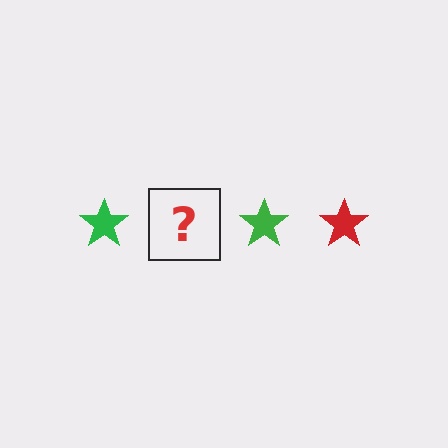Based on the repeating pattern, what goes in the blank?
The blank should be a red star.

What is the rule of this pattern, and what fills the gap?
The rule is that the pattern cycles through green, red stars. The gap should be filled with a red star.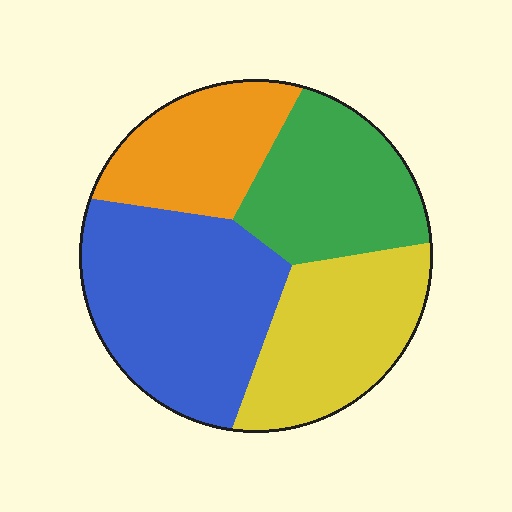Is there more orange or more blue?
Blue.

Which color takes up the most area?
Blue, at roughly 35%.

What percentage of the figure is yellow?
Yellow covers 24% of the figure.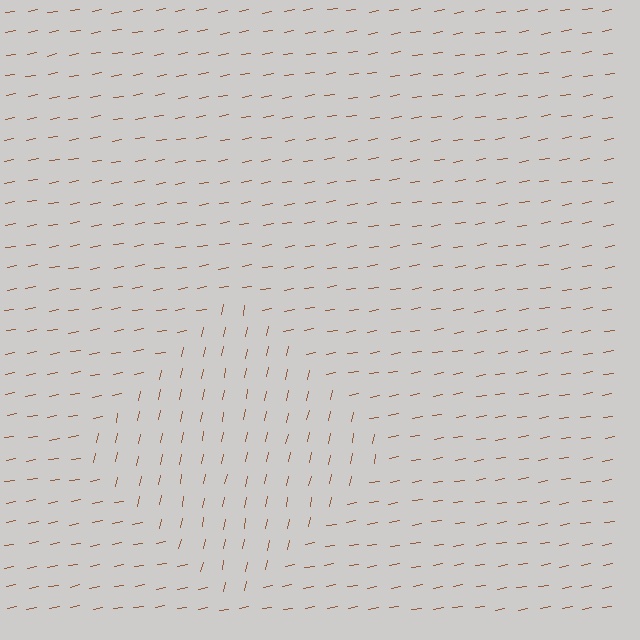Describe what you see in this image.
The image is filled with small brown line segments. A diamond region in the image has lines oriented differently from the surrounding lines, creating a visible texture boundary.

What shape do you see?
I see a diamond.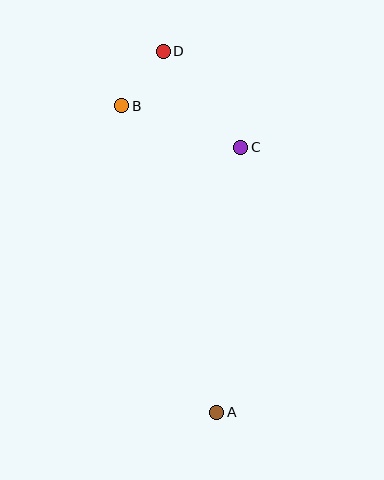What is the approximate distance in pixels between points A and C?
The distance between A and C is approximately 266 pixels.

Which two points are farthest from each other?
Points A and D are farthest from each other.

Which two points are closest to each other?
Points B and D are closest to each other.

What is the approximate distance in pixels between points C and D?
The distance between C and D is approximately 124 pixels.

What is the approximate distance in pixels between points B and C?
The distance between B and C is approximately 126 pixels.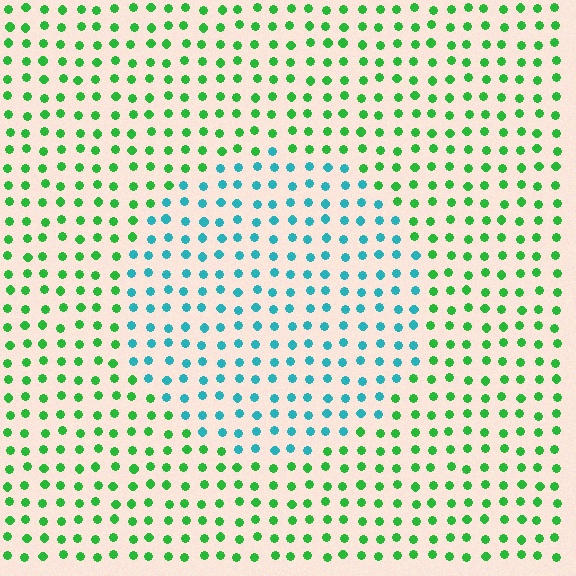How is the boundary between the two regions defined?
The boundary is defined purely by a slight shift in hue (about 56 degrees). Spacing, size, and orientation are identical on both sides.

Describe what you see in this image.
The image is filled with small green elements in a uniform arrangement. A circle-shaped region is visible where the elements are tinted to a slightly different hue, forming a subtle color boundary.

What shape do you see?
I see a circle.